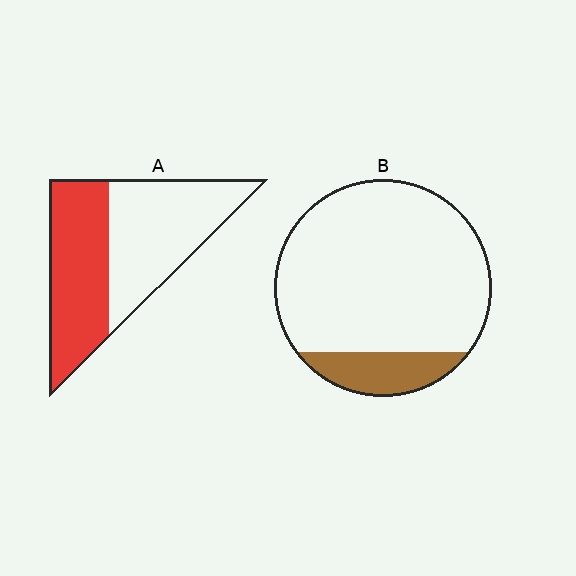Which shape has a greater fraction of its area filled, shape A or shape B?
Shape A.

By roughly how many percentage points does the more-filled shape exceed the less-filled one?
By roughly 30 percentage points (A over B).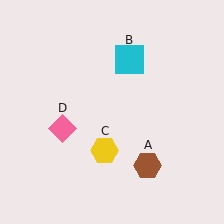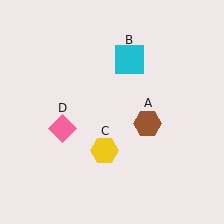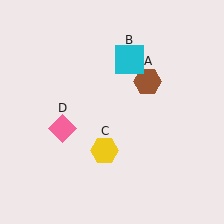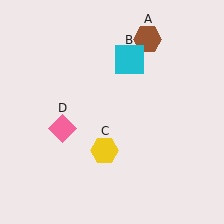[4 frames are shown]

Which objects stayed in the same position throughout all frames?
Cyan square (object B) and yellow hexagon (object C) and pink diamond (object D) remained stationary.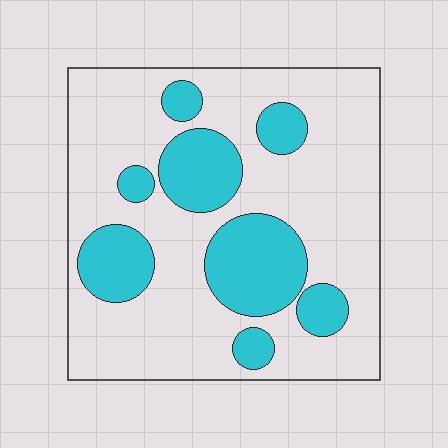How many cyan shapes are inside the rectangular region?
8.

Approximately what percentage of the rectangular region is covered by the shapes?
Approximately 30%.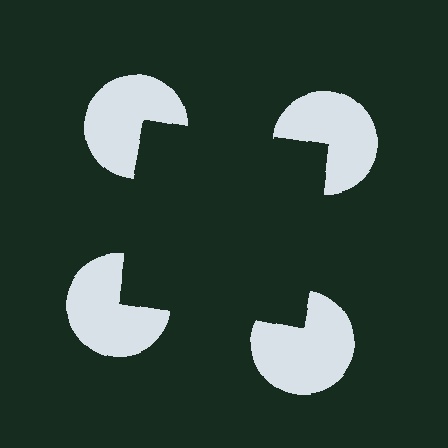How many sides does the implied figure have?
4 sides.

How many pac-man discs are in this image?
There are 4 — one at each vertex of the illusory square.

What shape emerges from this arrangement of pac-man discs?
An illusory square — its edges are inferred from the aligned wedge cuts in the pac-man discs, not physically drawn.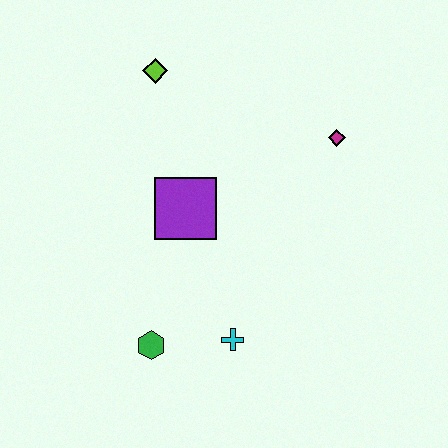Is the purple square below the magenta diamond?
Yes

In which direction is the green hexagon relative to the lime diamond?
The green hexagon is below the lime diamond.